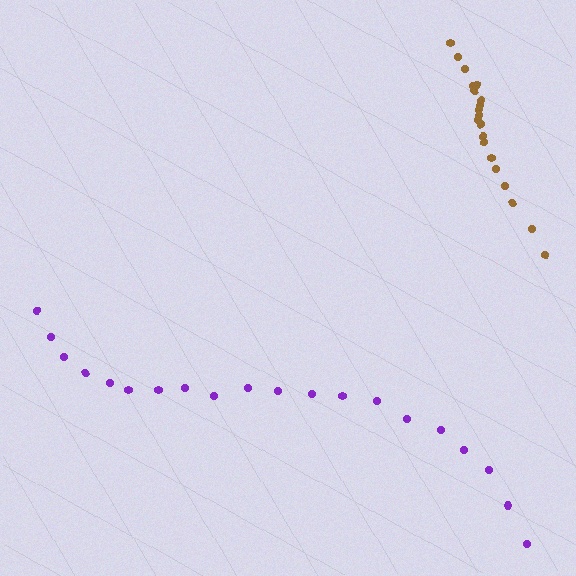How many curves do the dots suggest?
There are 2 distinct paths.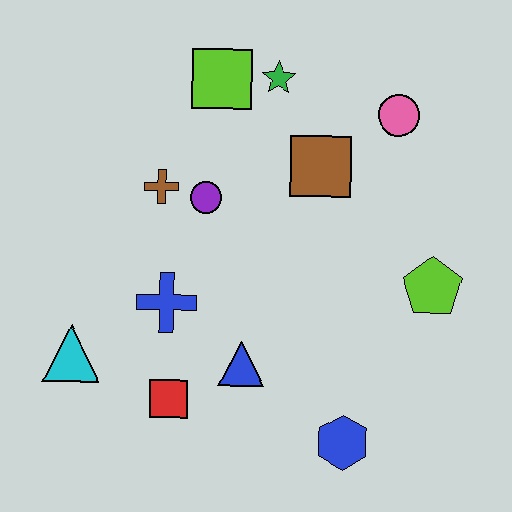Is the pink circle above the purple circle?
Yes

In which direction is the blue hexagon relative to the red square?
The blue hexagon is to the right of the red square.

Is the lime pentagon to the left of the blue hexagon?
No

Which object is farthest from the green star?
The blue hexagon is farthest from the green star.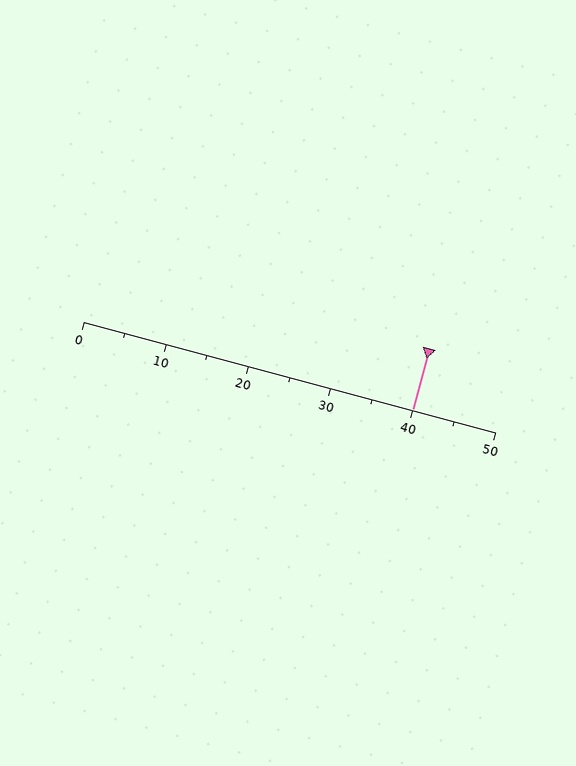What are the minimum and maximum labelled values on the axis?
The axis runs from 0 to 50.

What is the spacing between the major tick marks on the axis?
The major ticks are spaced 10 apart.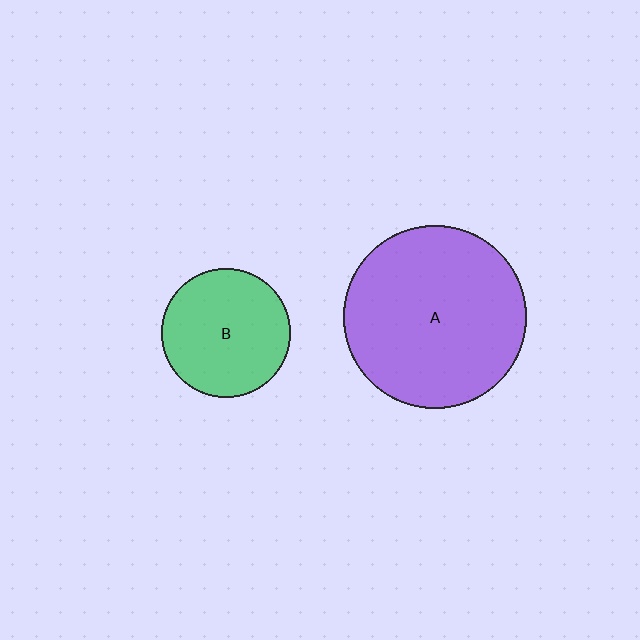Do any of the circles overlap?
No, none of the circles overlap.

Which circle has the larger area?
Circle A (purple).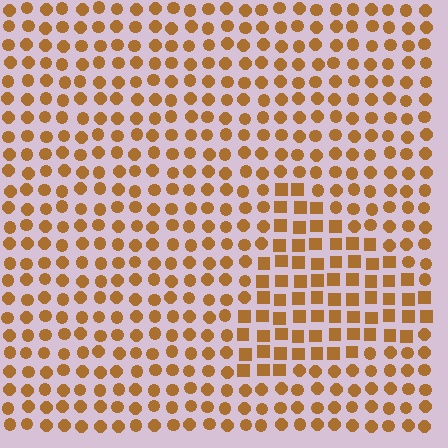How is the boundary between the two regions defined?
The boundary is defined by a change in element shape: squares inside vs. circles outside. All elements share the same color and spacing.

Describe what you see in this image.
The image is filled with small brown elements arranged in a uniform grid. A triangle-shaped region contains squares, while the surrounding area contains circles. The boundary is defined purely by the change in element shape.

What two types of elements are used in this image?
The image uses squares inside the triangle region and circles outside it.